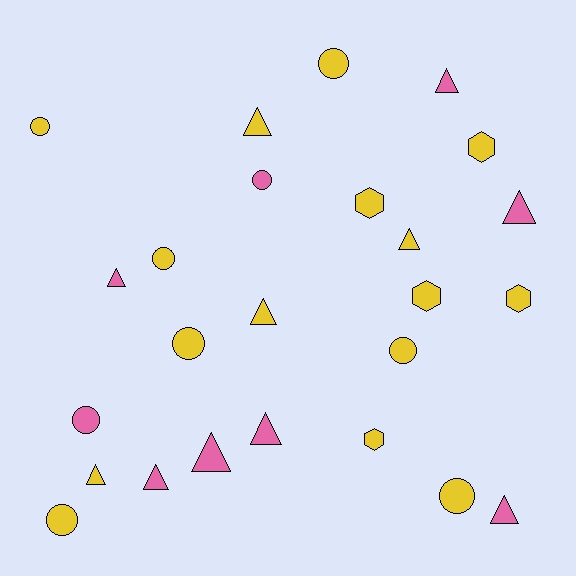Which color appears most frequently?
Yellow, with 16 objects.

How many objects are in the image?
There are 25 objects.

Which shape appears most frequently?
Triangle, with 11 objects.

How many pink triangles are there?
There are 7 pink triangles.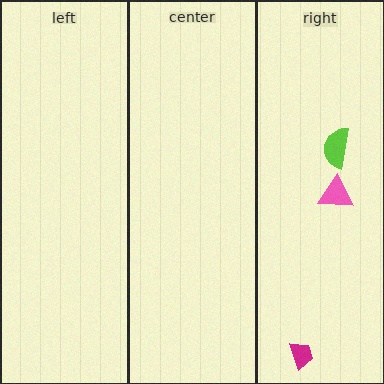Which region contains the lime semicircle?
The right region.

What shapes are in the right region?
The lime semicircle, the magenta trapezoid, the pink triangle.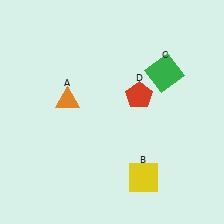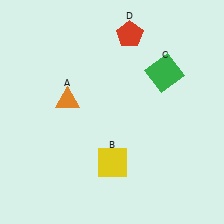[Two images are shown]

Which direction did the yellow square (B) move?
The yellow square (B) moved left.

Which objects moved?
The objects that moved are: the yellow square (B), the red pentagon (D).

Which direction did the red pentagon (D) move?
The red pentagon (D) moved up.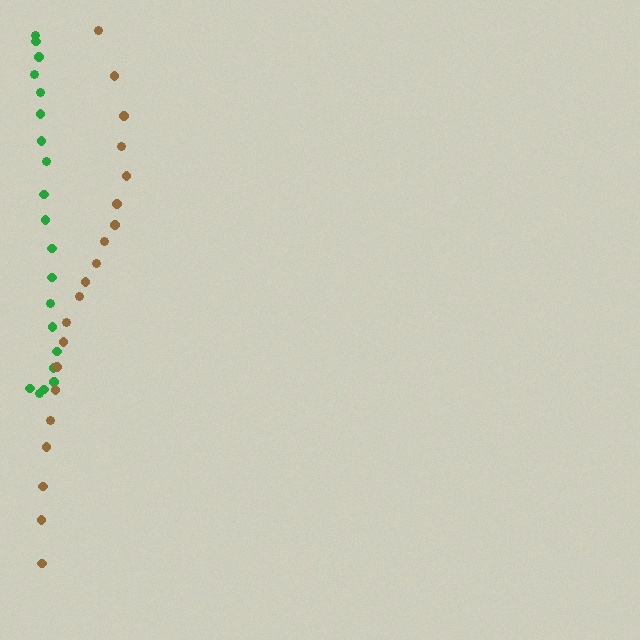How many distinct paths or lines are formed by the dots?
There are 2 distinct paths.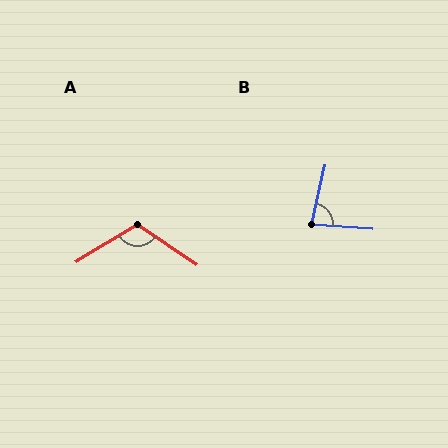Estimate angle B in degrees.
Approximately 82 degrees.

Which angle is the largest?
A, at approximately 115 degrees.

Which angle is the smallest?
B, at approximately 82 degrees.